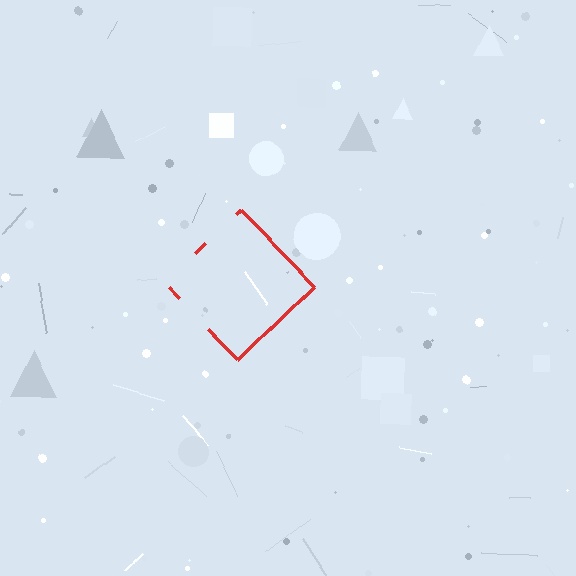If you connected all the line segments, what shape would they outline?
They would outline a diamond.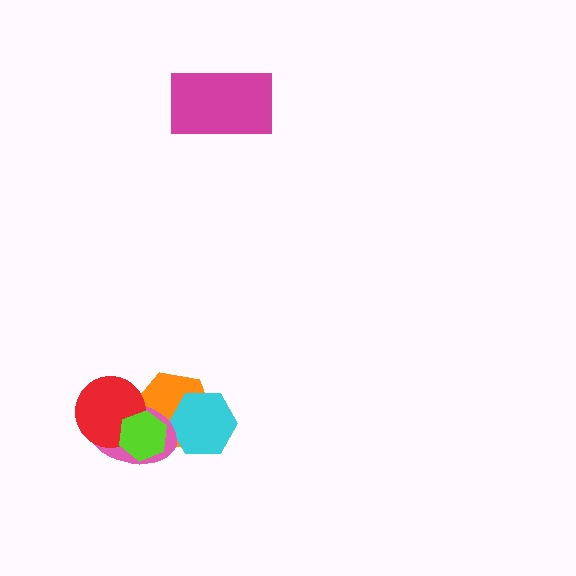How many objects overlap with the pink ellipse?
4 objects overlap with the pink ellipse.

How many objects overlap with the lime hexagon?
3 objects overlap with the lime hexagon.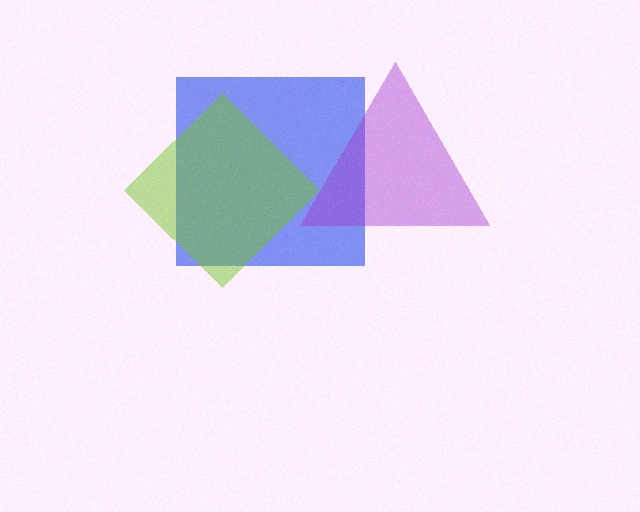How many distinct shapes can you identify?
There are 3 distinct shapes: a blue square, a lime diamond, a purple triangle.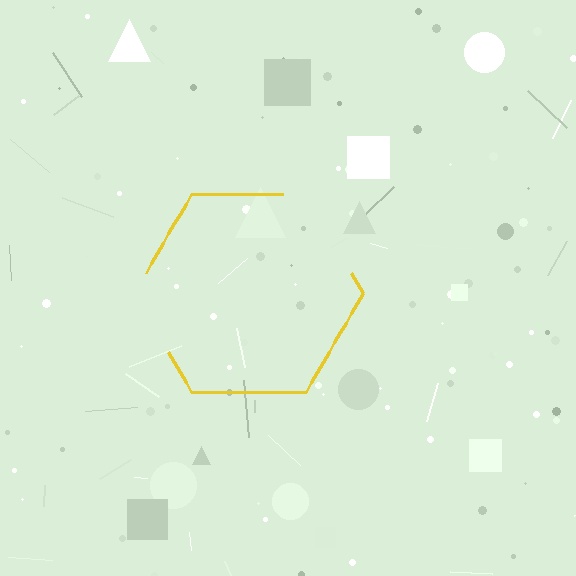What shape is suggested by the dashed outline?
The dashed outline suggests a hexagon.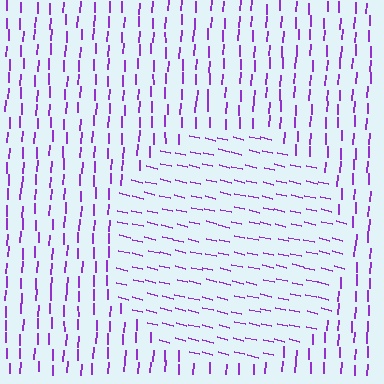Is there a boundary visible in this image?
Yes, there is a texture boundary formed by a change in line orientation.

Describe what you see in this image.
The image is filled with small purple line segments. A circle region in the image has lines oriented differently from the surrounding lines, creating a visible texture boundary.